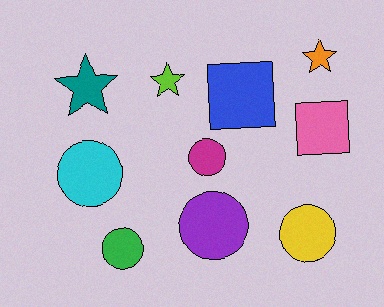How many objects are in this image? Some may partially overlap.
There are 10 objects.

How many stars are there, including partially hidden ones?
There are 3 stars.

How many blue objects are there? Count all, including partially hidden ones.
There is 1 blue object.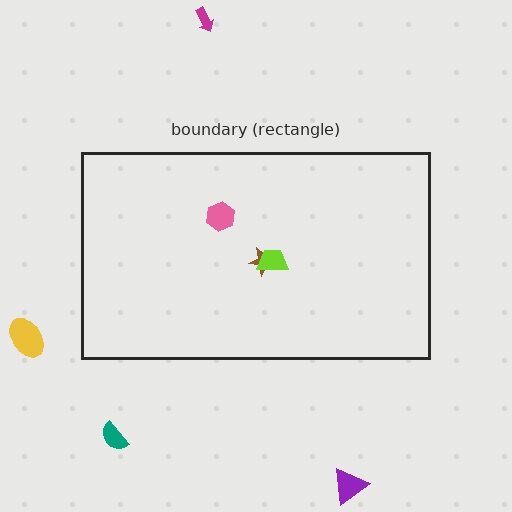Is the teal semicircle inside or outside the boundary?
Outside.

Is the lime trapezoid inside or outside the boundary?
Inside.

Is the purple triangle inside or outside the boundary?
Outside.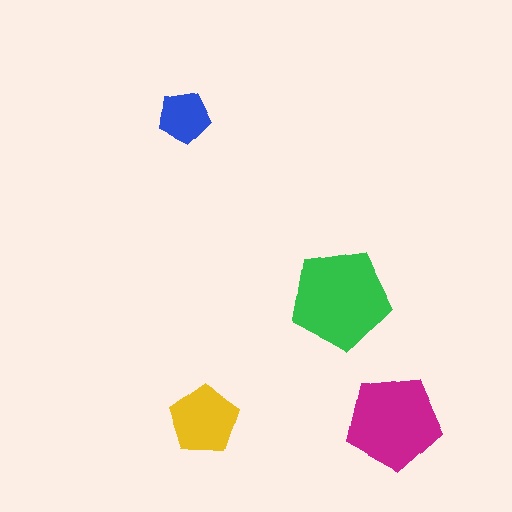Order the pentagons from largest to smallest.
the green one, the magenta one, the yellow one, the blue one.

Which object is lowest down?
The yellow pentagon is bottommost.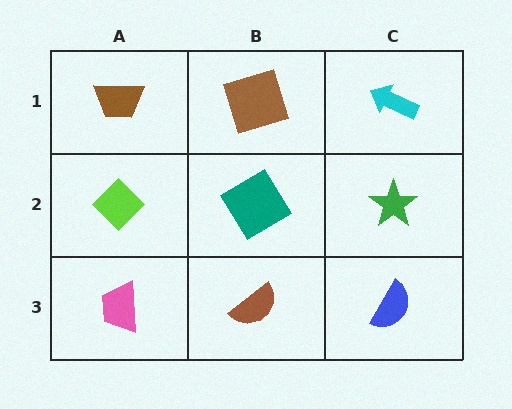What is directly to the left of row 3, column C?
A brown semicircle.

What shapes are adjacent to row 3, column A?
A lime diamond (row 2, column A), a brown semicircle (row 3, column B).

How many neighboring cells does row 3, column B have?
3.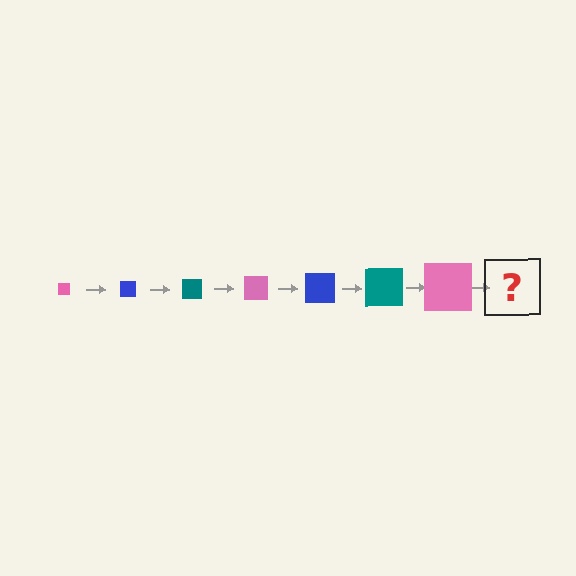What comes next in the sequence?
The next element should be a blue square, larger than the previous one.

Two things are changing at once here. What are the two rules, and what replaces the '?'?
The two rules are that the square grows larger each step and the color cycles through pink, blue, and teal. The '?' should be a blue square, larger than the previous one.